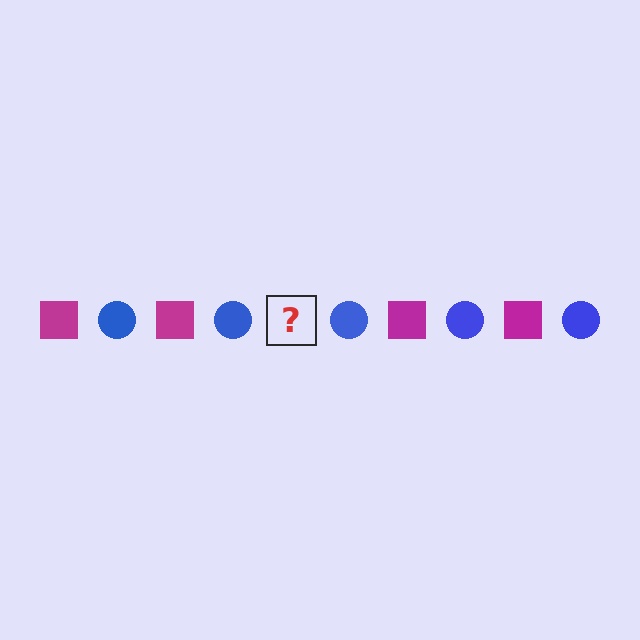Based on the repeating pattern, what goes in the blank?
The blank should be a magenta square.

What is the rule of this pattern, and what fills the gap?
The rule is that the pattern alternates between magenta square and blue circle. The gap should be filled with a magenta square.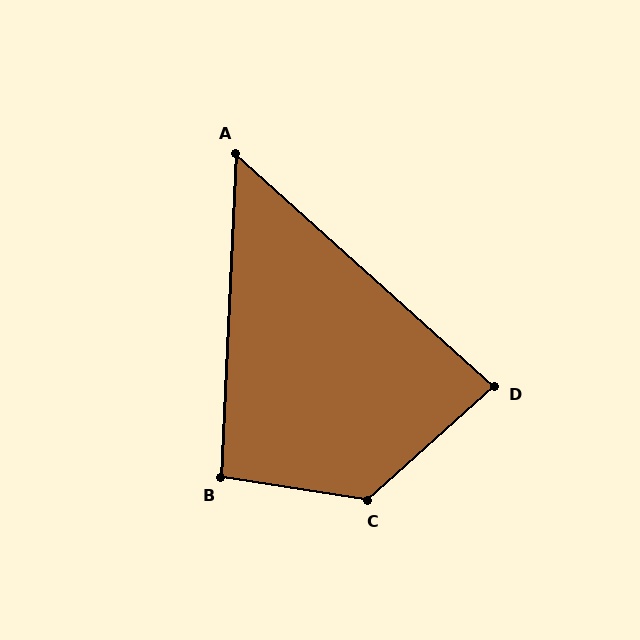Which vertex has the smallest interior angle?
A, at approximately 51 degrees.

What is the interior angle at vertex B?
Approximately 96 degrees (obtuse).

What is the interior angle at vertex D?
Approximately 84 degrees (acute).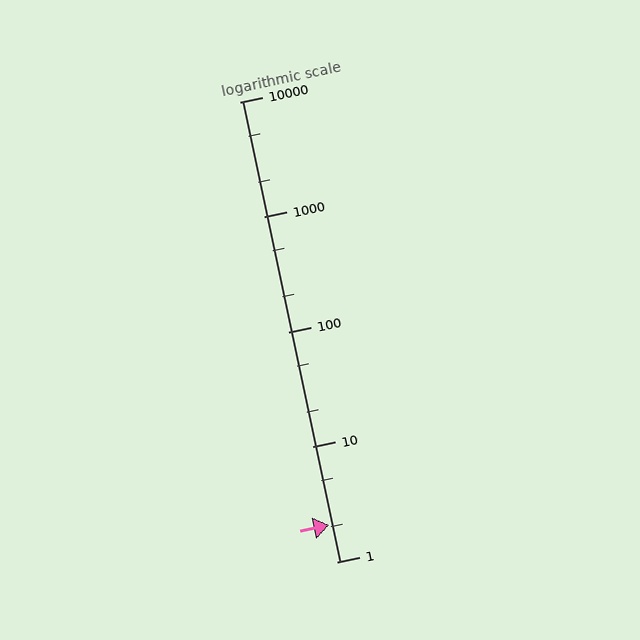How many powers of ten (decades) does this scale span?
The scale spans 4 decades, from 1 to 10000.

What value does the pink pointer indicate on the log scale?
The pointer indicates approximately 2.1.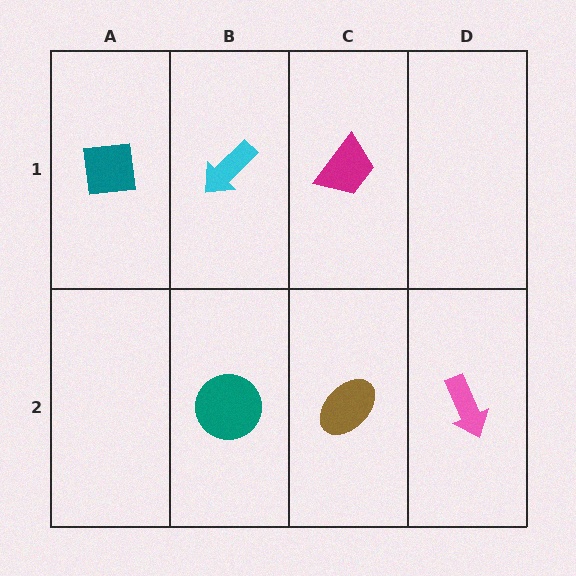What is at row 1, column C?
A magenta trapezoid.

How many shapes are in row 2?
3 shapes.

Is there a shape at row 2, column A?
No, that cell is empty.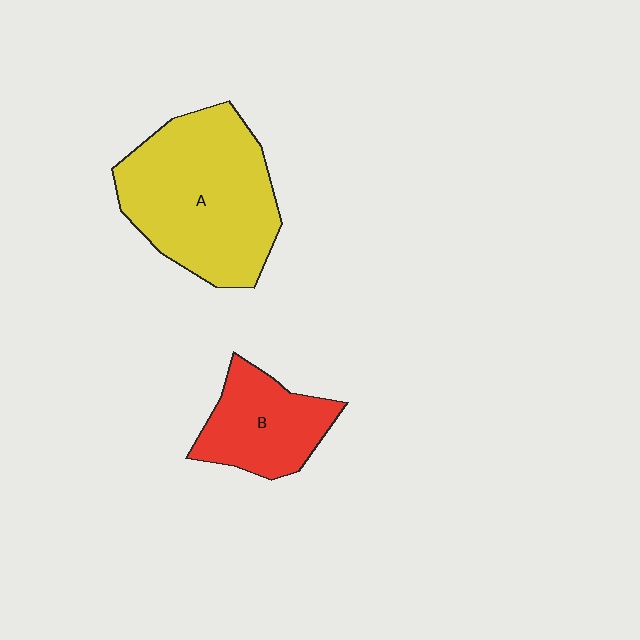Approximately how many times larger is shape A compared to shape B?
Approximately 2.0 times.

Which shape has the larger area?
Shape A (yellow).